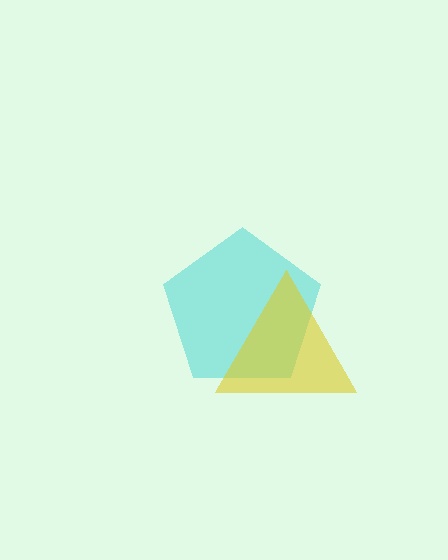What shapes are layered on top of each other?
The layered shapes are: a cyan pentagon, a yellow triangle.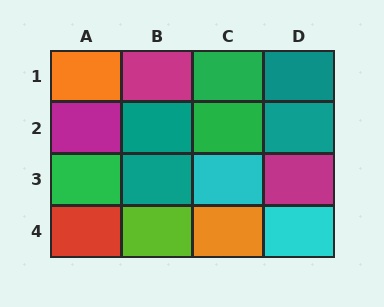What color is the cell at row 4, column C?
Orange.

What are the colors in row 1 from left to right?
Orange, magenta, green, teal.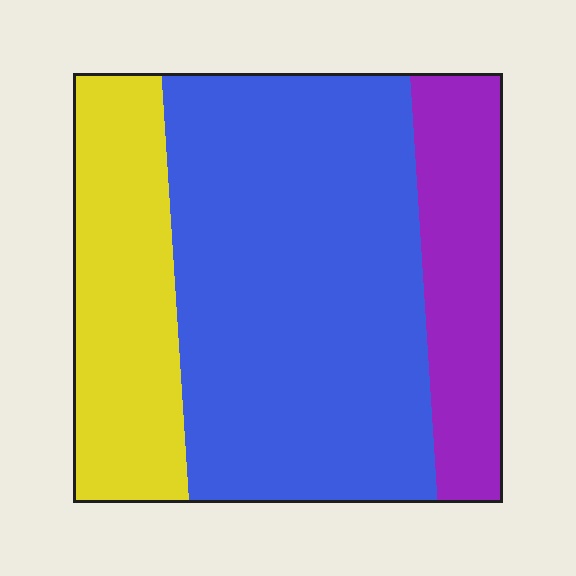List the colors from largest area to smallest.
From largest to smallest: blue, yellow, purple.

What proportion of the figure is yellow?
Yellow takes up between a sixth and a third of the figure.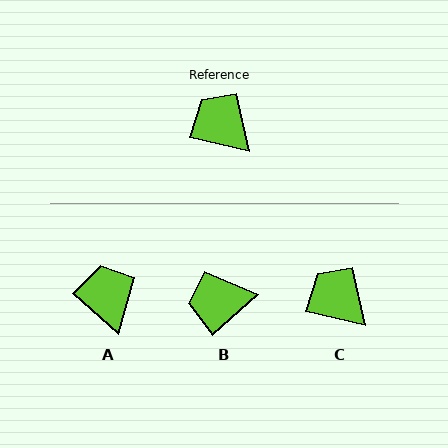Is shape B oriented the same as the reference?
No, it is off by about 55 degrees.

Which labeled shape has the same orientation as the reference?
C.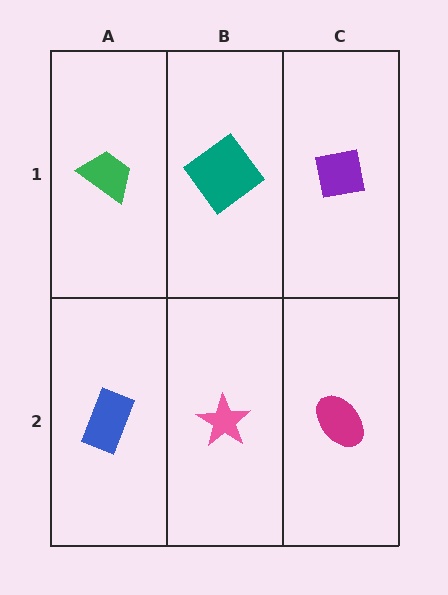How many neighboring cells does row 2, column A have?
2.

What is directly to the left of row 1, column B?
A green trapezoid.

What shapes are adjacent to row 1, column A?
A blue rectangle (row 2, column A), a teal diamond (row 1, column B).